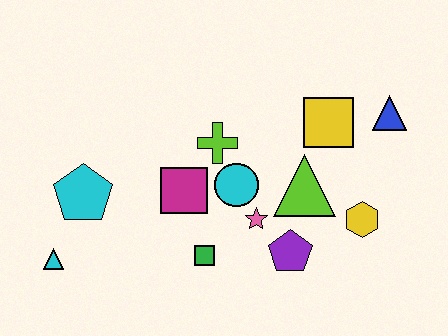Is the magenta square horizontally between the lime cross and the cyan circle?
No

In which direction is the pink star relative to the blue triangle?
The pink star is to the left of the blue triangle.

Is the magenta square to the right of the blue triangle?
No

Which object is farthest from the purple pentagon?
The cyan triangle is farthest from the purple pentagon.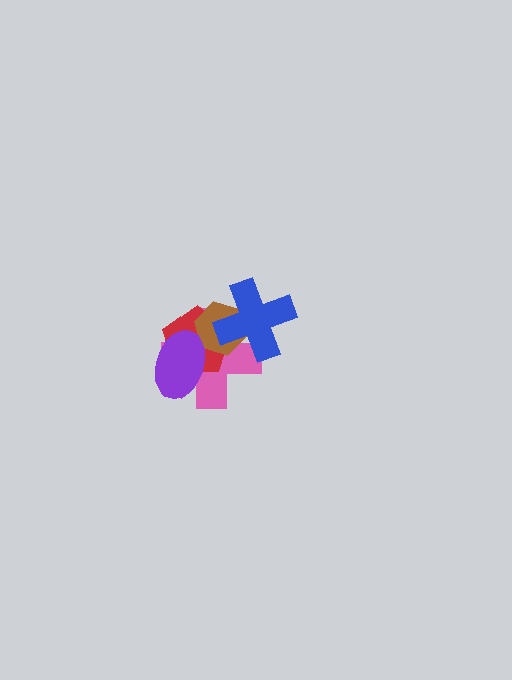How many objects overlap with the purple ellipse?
3 objects overlap with the purple ellipse.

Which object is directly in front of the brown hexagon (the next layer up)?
The purple ellipse is directly in front of the brown hexagon.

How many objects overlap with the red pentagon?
4 objects overlap with the red pentagon.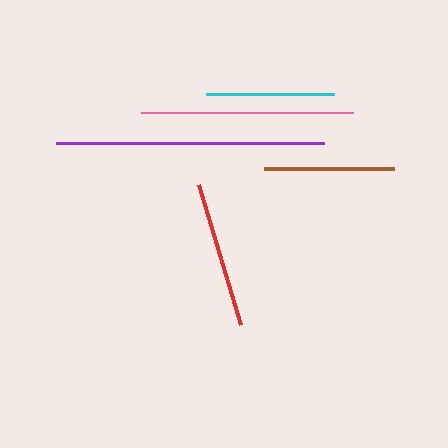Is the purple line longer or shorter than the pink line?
The purple line is longer than the pink line.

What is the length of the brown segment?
The brown segment is approximately 130 pixels long.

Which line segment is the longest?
The purple line is the longest at approximately 269 pixels.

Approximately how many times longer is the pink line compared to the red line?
The pink line is approximately 1.4 times the length of the red line.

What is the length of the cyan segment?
The cyan segment is approximately 129 pixels long.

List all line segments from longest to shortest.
From longest to shortest: purple, pink, red, brown, cyan.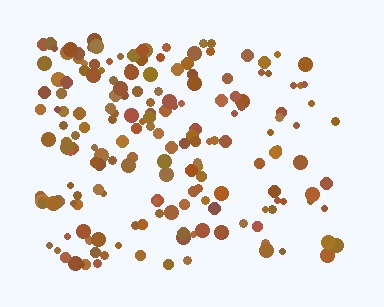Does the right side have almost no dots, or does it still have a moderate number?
Still a moderate number, just noticeably fewer than the left.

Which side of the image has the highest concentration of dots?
The left.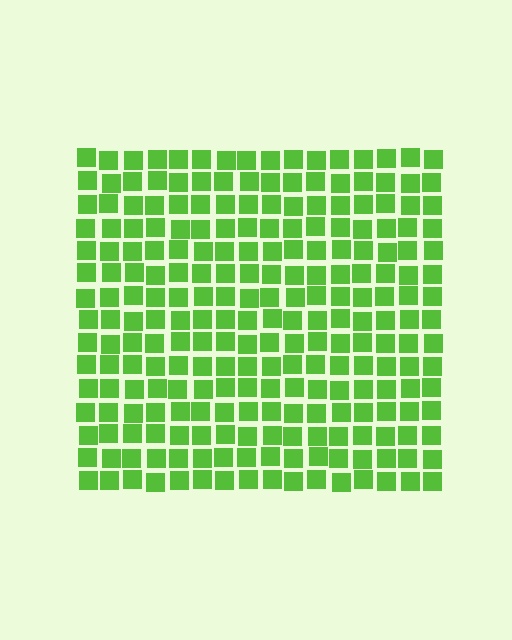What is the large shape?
The large shape is a square.